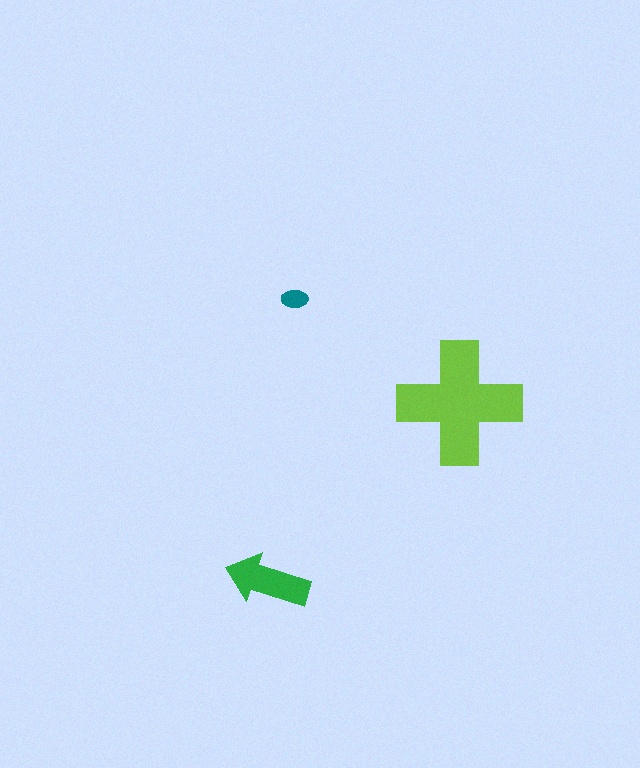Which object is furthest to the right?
The lime cross is rightmost.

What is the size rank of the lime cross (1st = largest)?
1st.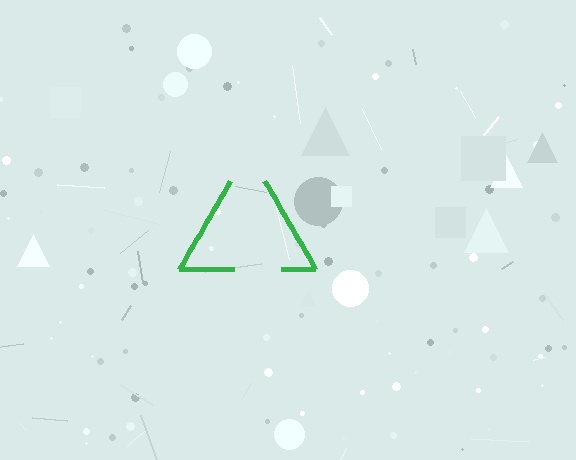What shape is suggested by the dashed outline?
The dashed outline suggests a triangle.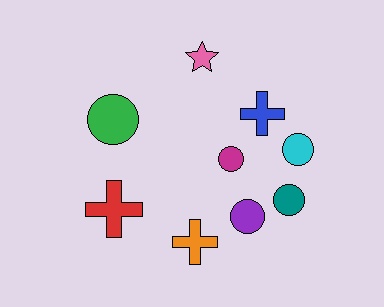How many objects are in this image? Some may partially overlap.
There are 9 objects.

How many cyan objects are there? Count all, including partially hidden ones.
There is 1 cyan object.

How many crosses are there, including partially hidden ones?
There are 3 crosses.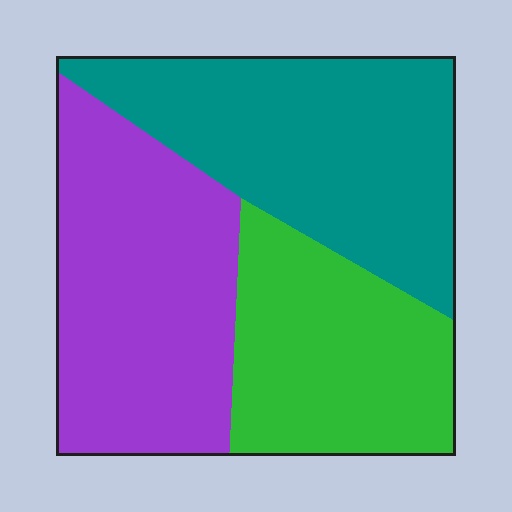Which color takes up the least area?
Green, at roughly 25%.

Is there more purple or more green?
Purple.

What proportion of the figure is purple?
Purple covers roughly 35% of the figure.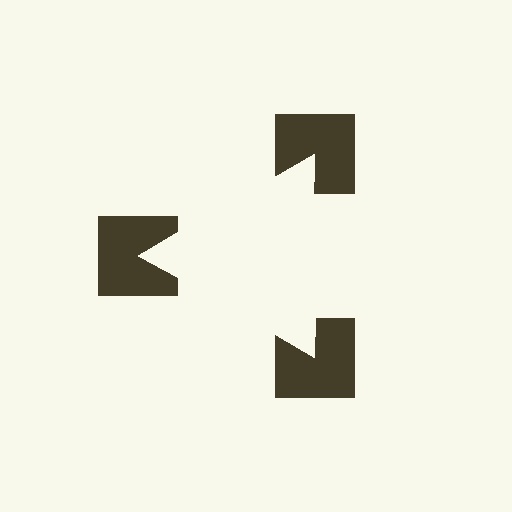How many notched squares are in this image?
There are 3 — one at each vertex of the illusory triangle.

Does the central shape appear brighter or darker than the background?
It typically appears slightly brighter than the background, even though no actual brightness change is drawn.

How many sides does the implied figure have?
3 sides.